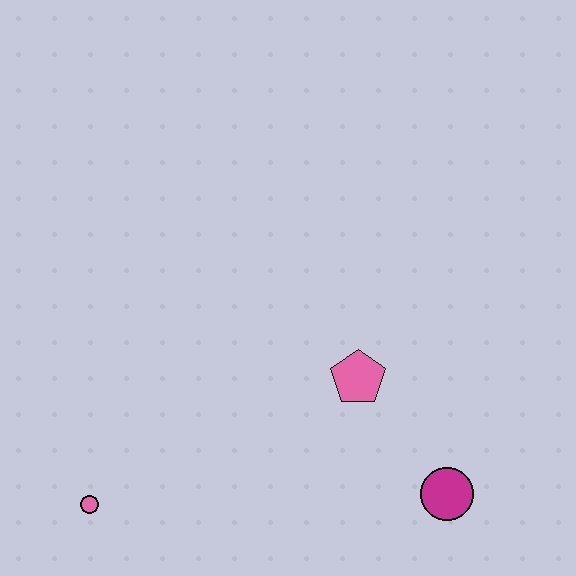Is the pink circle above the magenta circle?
No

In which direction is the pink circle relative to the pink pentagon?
The pink circle is to the left of the pink pentagon.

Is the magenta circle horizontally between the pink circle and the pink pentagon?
No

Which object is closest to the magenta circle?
The pink pentagon is closest to the magenta circle.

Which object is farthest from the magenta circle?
The pink circle is farthest from the magenta circle.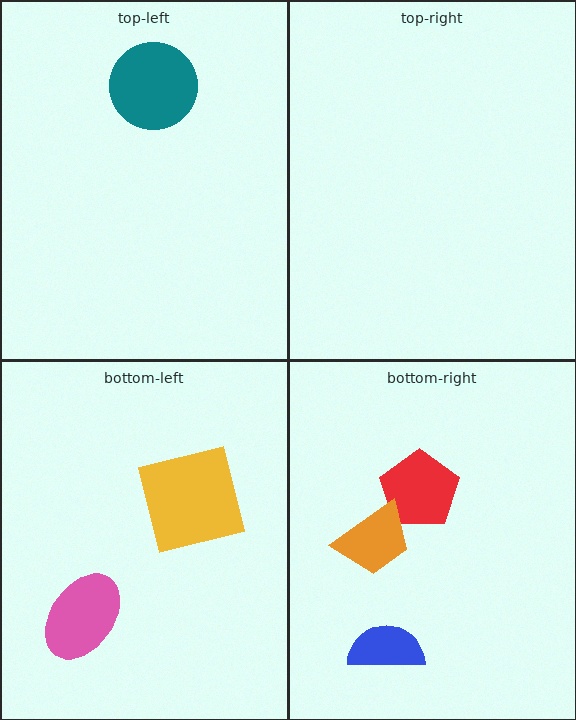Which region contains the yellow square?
The bottom-left region.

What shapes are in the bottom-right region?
The red pentagon, the orange trapezoid, the blue semicircle.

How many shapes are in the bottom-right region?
3.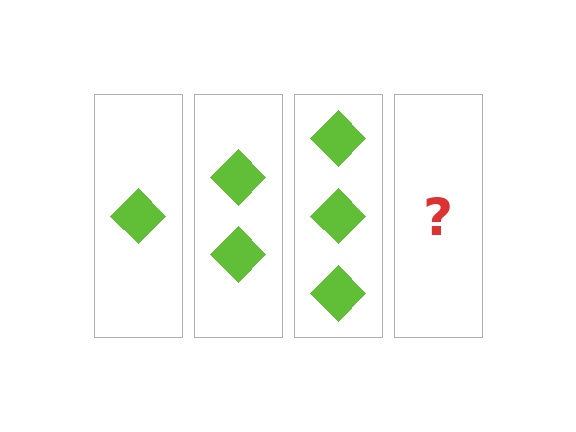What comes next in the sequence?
The next element should be 4 diamonds.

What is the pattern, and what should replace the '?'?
The pattern is that each step adds one more diamond. The '?' should be 4 diamonds.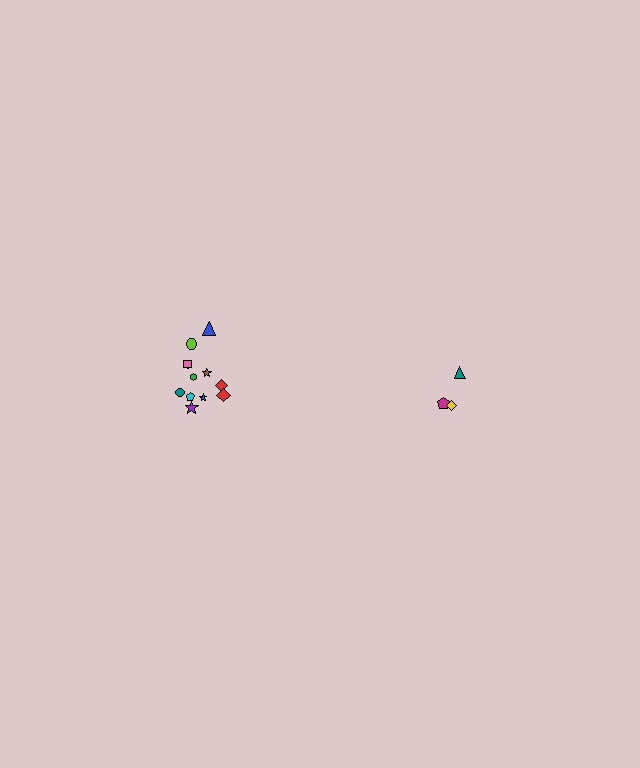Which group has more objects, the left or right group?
The left group.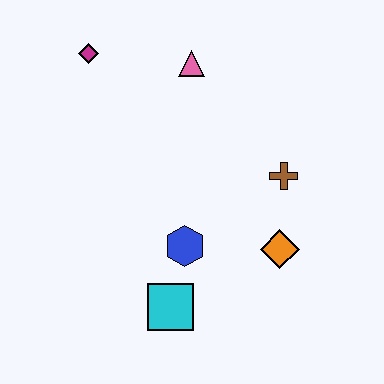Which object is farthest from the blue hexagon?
The magenta diamond is farthest from the blue hexagon.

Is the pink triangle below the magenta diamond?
Yes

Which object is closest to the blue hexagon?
The cyan square is closest to the blue hexagon.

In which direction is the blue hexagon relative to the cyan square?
The blue hexagon is above the cyan square.